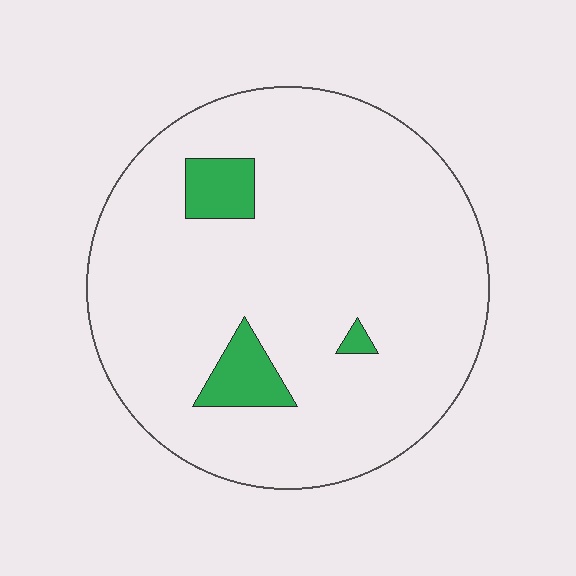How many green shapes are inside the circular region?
3.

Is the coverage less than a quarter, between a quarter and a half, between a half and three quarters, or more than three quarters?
Less than a quarter.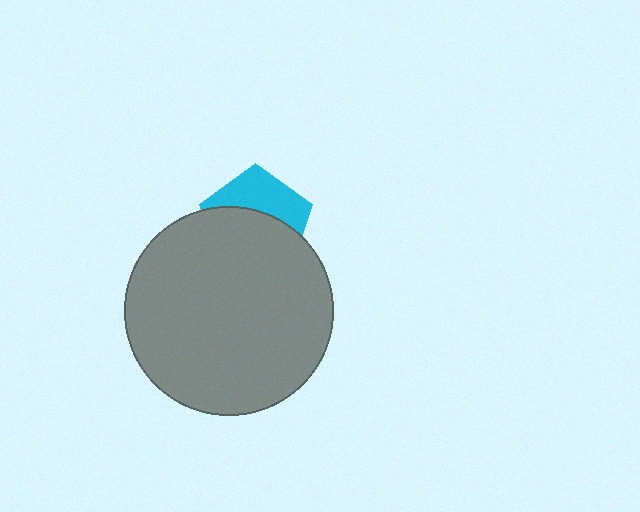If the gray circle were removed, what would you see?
You would see the complete cyan pentagon.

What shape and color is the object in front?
The object in front is a gray circle.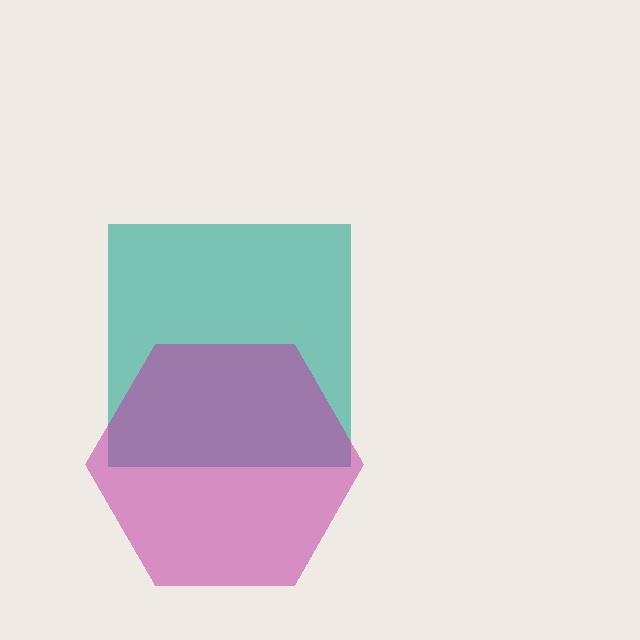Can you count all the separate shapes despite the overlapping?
Yes, there are 2 separate shapes.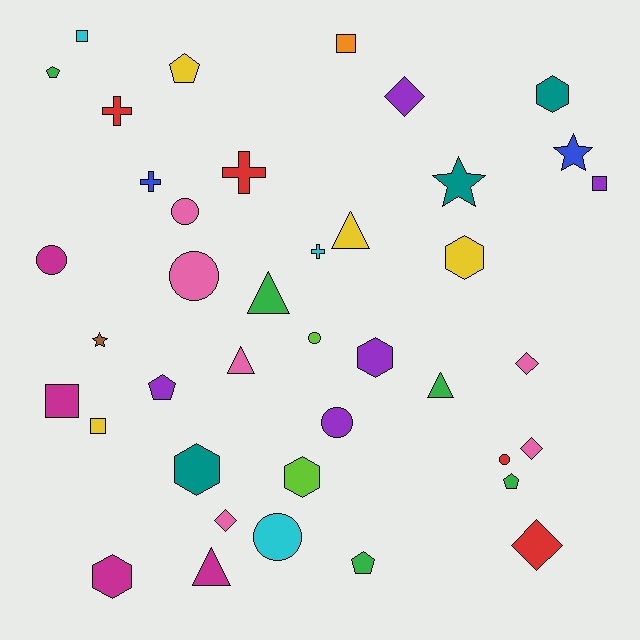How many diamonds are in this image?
There are 5 diamonds.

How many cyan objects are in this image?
There are 3 cyan objects.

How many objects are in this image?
There are 40 objects.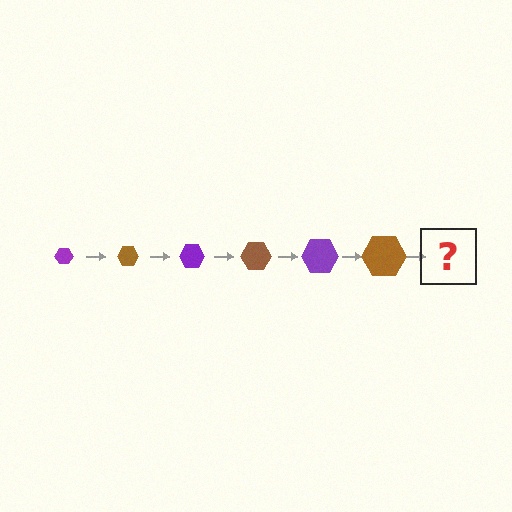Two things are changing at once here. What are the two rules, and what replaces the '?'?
The two rules are that the hexagon grows larger each step and the color cycles through purple and brown. The '?' should be a purple hexagon, larger than the previous one.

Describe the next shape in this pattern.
It should be a purple hexagon, larger than the previous one.